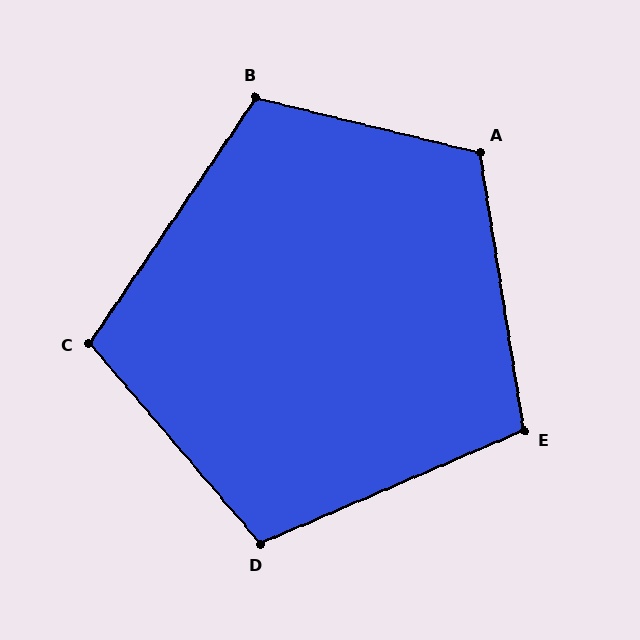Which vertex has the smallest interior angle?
E, at approximately 105 degrees.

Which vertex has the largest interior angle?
A, at approximately 113 degrees.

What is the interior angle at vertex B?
Approximately 110 degrees (obtuse).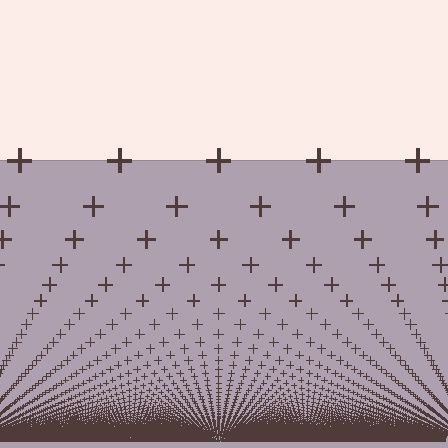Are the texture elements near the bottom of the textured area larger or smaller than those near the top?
Smaller. The gradient is inverted — elements near the bottom are smaller and denser.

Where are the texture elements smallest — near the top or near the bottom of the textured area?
Near the bottom.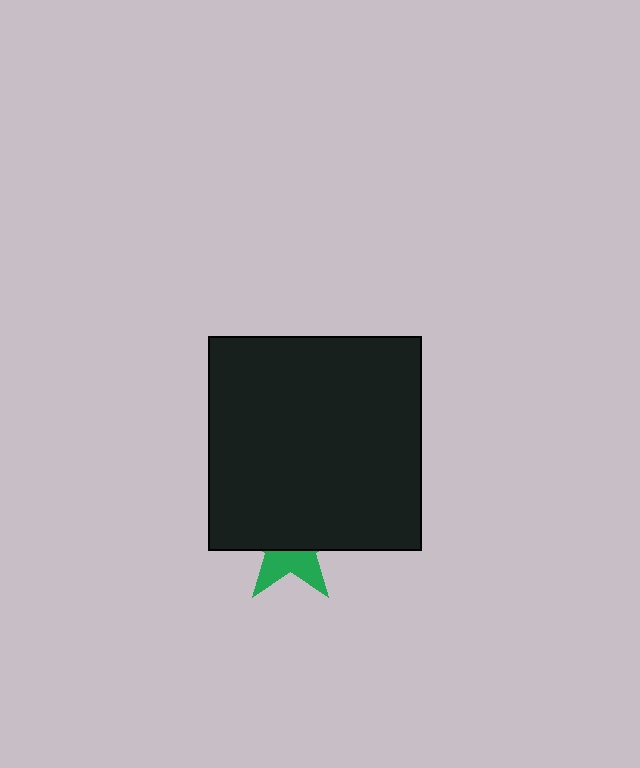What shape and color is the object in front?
The object in front is a black square.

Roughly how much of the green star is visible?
A small part of it is visible (roughly 39%).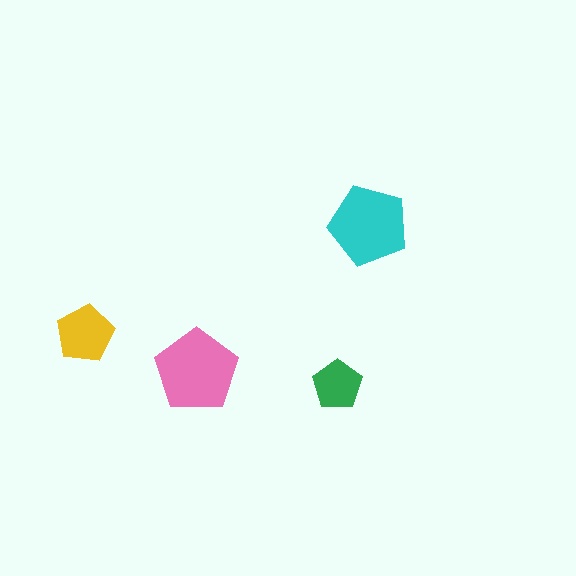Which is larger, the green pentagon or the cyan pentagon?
The cyan one.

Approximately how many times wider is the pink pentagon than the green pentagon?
About 1.5 times wider.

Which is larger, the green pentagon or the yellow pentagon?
The yellow one.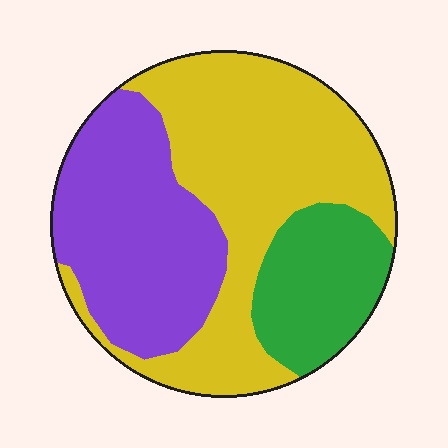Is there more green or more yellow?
Yellow.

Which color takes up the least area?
Green, at roughly 20%.